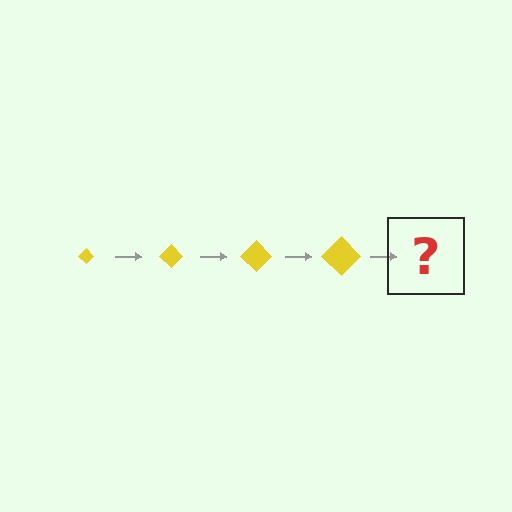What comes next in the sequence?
The next element should be a yellow diamond, larger than the previous one.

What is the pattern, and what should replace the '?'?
The pattern is that the diamond gets progressively larger each step. The '?' should be a yellow diamond, larger than the previous one.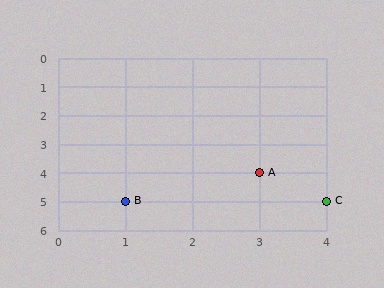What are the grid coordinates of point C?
Point C is at grid coordinates (4, 5).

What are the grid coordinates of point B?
Point B is at grid coordinates (1, 5).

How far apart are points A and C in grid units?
Points A and C are 1 column and 1 row apart (about 1.4 grid units diagonally).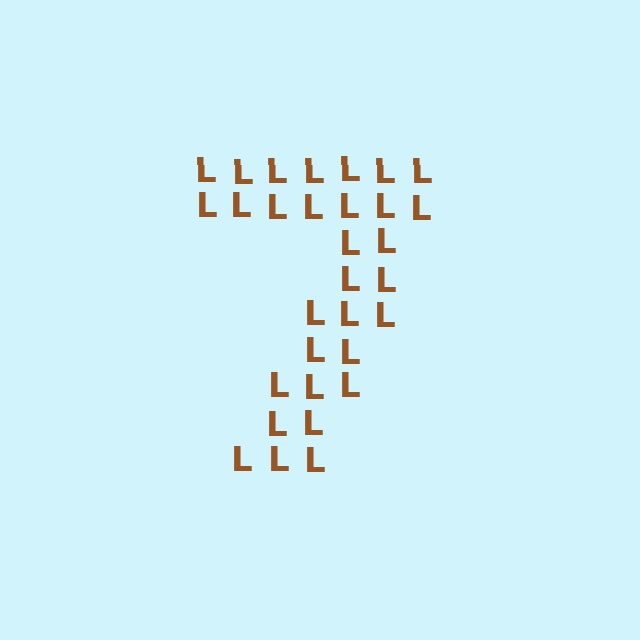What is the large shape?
The large shape is the digit 7.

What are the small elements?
The small elements are letter L's.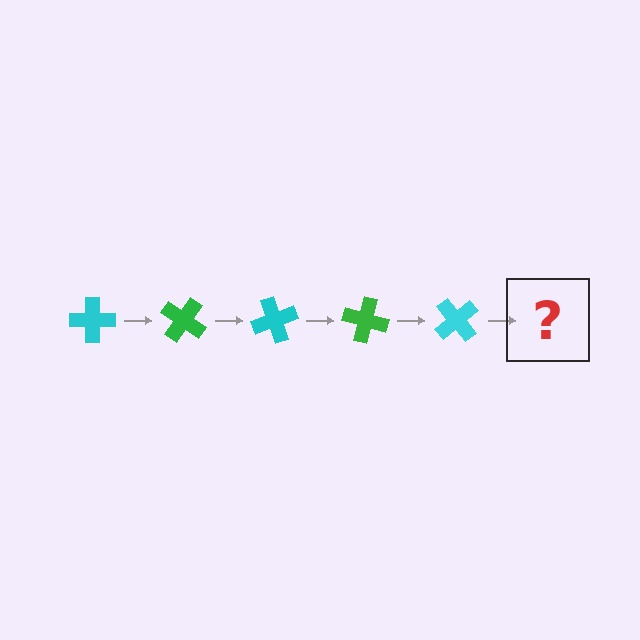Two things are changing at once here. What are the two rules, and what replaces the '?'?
The two rules are that it rotates 35 degrees each step and the color cycles through cyan and green. The '?' should be a green cross, rotated 175 degrees from the start.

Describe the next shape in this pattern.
It should be a green cross, rotated 175 degrees from the start.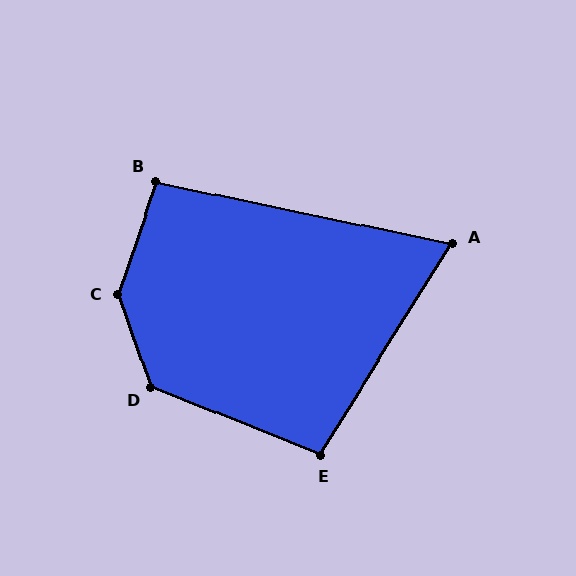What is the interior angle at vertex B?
Approximately 97 degrees (obtuse).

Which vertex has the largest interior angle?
C, at approximately 143 degrees.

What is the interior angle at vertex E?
Approximately 100 degrees (obtuse).